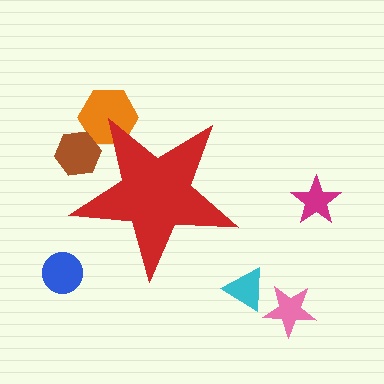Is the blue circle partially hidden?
No, the blue circle is fully visible.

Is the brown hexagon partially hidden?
Yes, the brown hexagon is partially hidden behind the red star.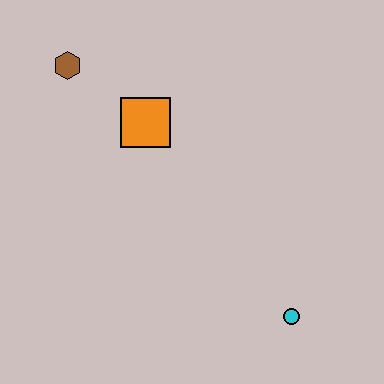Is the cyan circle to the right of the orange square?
Yes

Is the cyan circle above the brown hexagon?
No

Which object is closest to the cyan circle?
The orange square is closest to the cyan circle.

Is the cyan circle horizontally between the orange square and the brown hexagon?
No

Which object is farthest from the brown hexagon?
The cyan circle is farthest from the brown hexagon.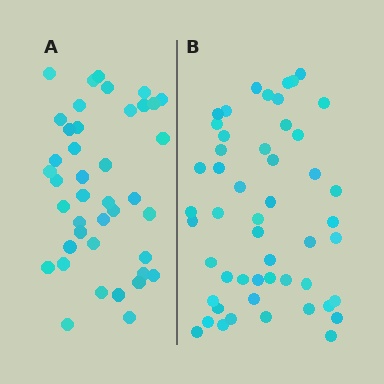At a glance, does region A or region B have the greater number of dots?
Region B (the right region) has more dots.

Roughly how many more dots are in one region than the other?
Region B has roughly 10 or so more dots than region A.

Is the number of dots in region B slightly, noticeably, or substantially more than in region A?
Region B has only slightly more — the two regions are fairly close. The ratio is roughly 1.2 to 1.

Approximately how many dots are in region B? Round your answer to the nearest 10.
About 50 dots. (The exact count is 51, which rounds to 50.)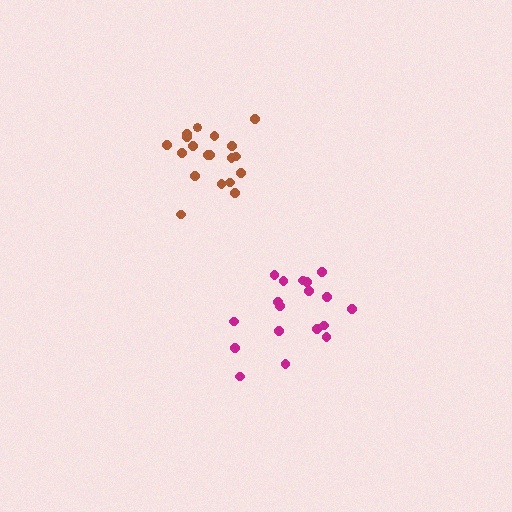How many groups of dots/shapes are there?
There are 2 groups.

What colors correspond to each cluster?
The clusters are colored: magenta, brown.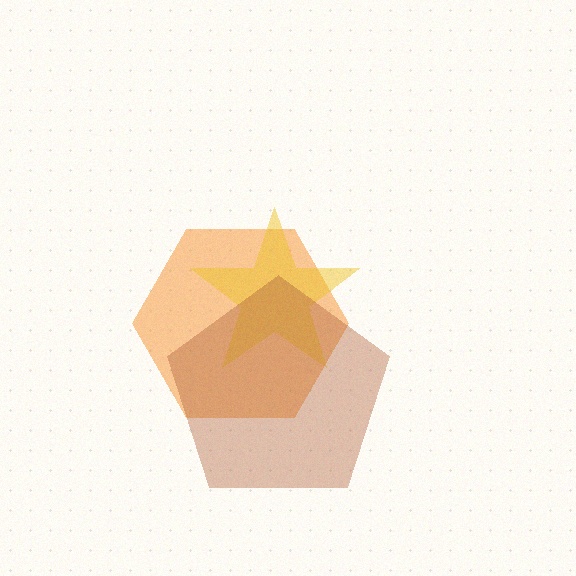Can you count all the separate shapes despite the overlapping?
Yes, there are 3 separate shapes.